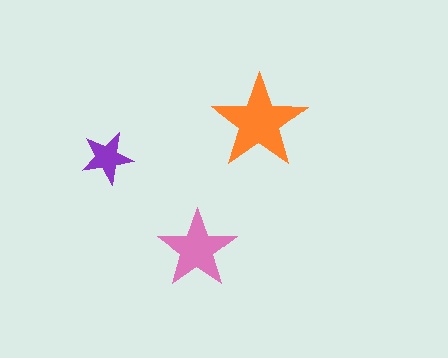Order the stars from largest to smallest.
the orange one, the pink one, the purple one.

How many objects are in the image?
There are 3 objects in the image.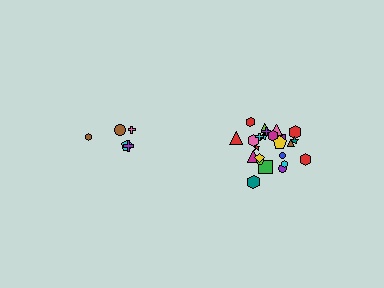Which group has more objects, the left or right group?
The right group.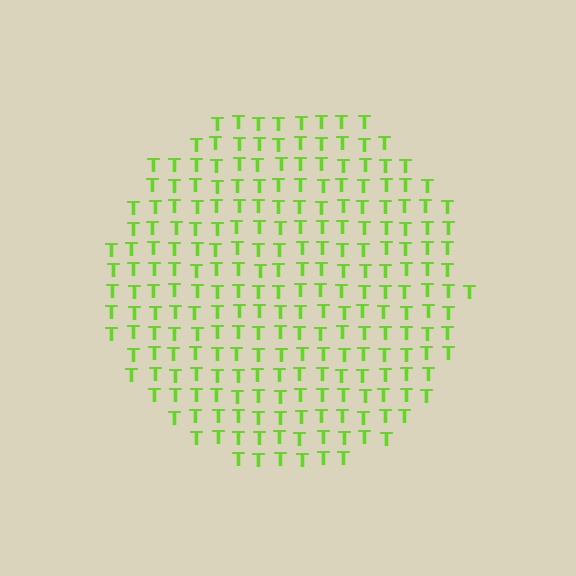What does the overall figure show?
The overall figure shows a circle.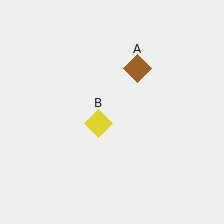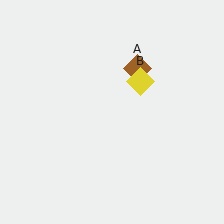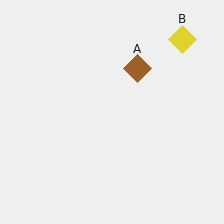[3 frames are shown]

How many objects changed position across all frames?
1 object changed position: yellow diamond (object B).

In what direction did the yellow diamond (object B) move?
The yellow diamond (object B) moved up and to the right.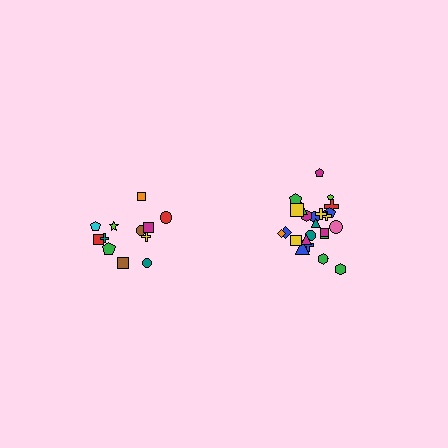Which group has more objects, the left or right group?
The right group.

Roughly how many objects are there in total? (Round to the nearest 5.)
Roughly 35 objects in total.